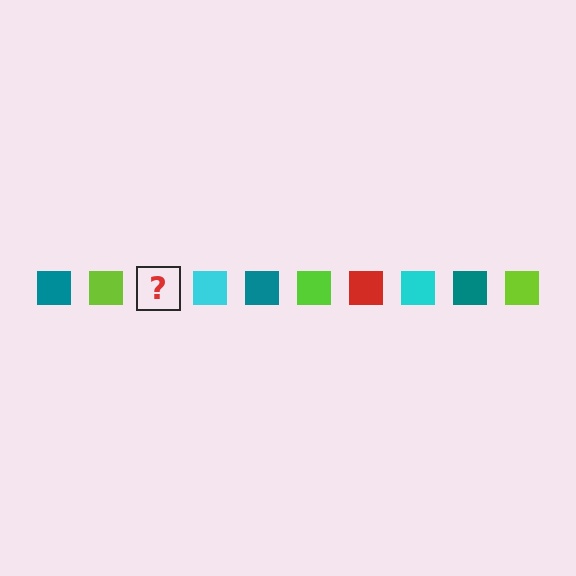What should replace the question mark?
The question mark should be replaced with a red square.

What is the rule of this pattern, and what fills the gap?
The rule is that the pattern cycles through teal, lime, red, cyan squares. The gap should be filled with a red square.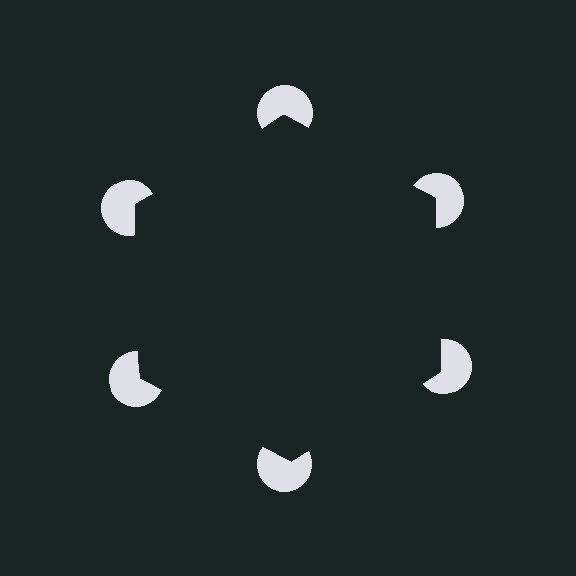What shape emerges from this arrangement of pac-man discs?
An illusory hexagon — its edges are inferred from the aligned wedge cuts in the pac-man discs, not physically drawn.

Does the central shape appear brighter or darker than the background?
It typically appears slightly darker than the background, even though no actual brightness change is drawn.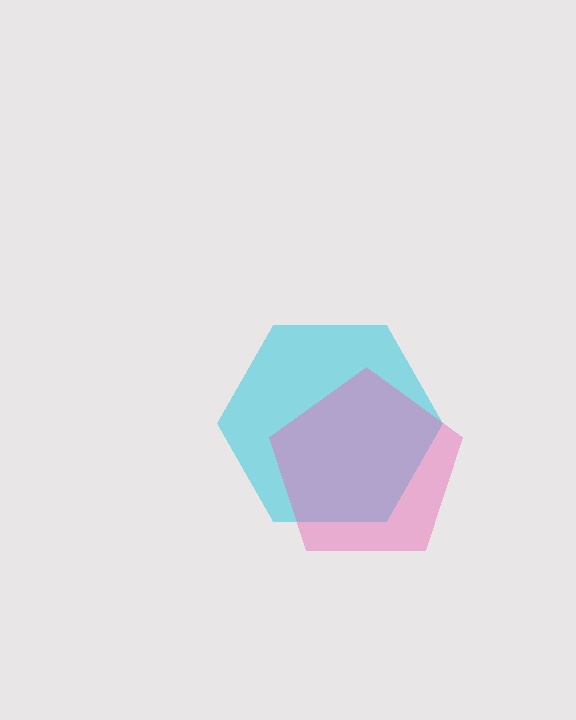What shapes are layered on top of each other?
The layered shapes are: a cyan hexagon, a pink pentagon.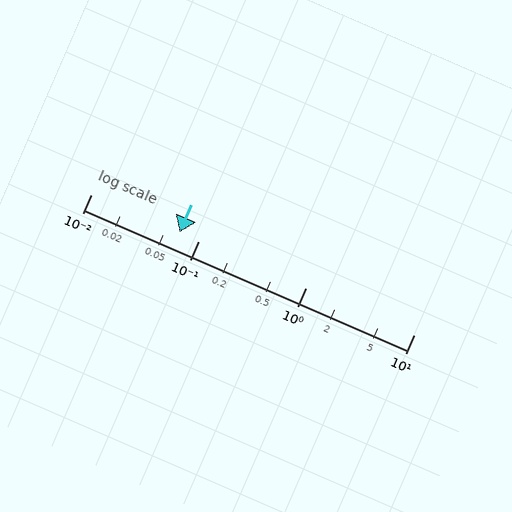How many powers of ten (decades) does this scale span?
The scale spans 3 decades, from 0.01 to 10.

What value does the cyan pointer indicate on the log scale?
The pointer indicates approximately 0.066.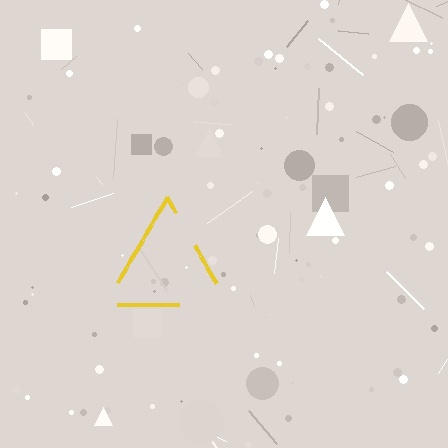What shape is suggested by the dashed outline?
The dashed outline suggests a triangle.